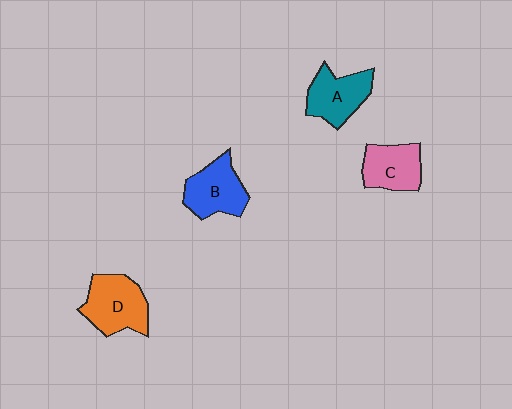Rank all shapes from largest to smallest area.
From largest to smallest: D (orange), B (blue), A (teal), C (pink).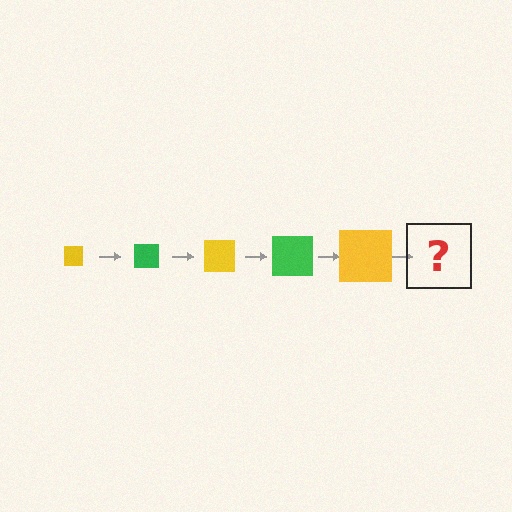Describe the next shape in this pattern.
It should be a green square, larger than the previous one.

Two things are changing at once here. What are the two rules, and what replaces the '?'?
The two rules are that the square grows larger each step and the color cycles through yellow and green. The '?' should be a green square, larger than the previous one.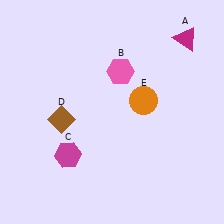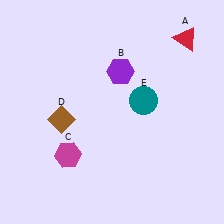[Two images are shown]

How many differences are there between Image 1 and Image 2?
There are 3 differences between the two images.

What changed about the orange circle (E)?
In Image 1, E is orange. In Image 2, it changed to teal.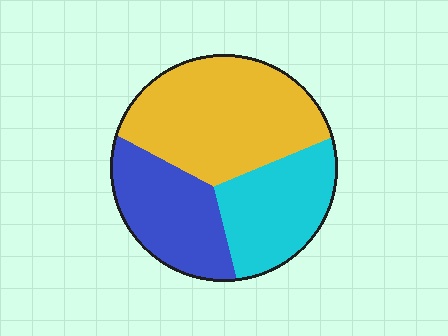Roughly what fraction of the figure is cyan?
Cyan covers about 25% of the figure.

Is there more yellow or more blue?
Yellow.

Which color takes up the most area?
Yellow, at roughly 45%.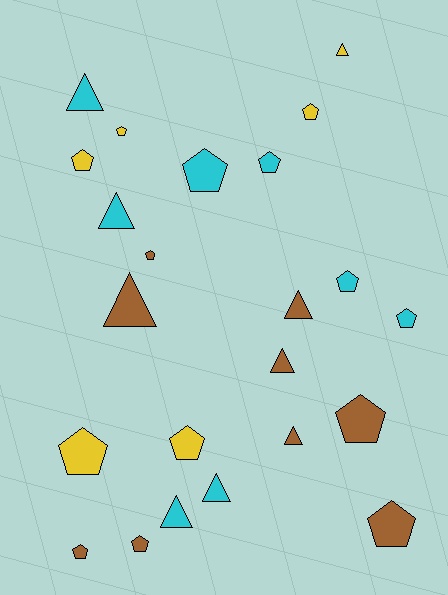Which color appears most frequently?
Brown, with 9 objects.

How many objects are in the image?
There are 23 objects.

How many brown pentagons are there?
There are 5 brown pentagons.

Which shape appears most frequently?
Pentagon, with 14 objects.